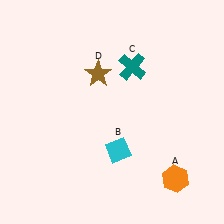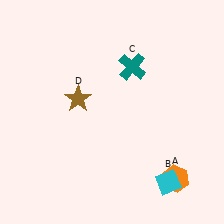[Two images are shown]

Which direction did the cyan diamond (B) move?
The cyan diamond (B) moved right.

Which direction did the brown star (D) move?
The brown star (D) moved down.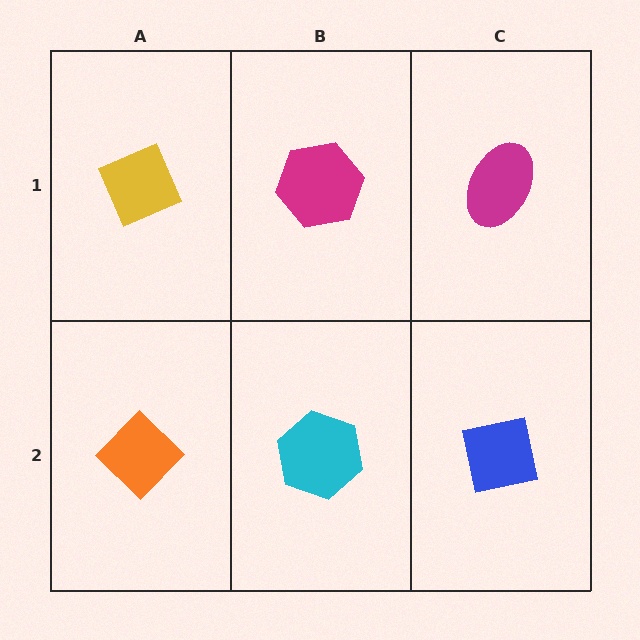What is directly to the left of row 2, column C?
A cyan hexagon.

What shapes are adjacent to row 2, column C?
A magenta ellipse (row 1, column C), a cyan hexagon (row 2, column B).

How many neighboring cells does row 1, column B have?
3.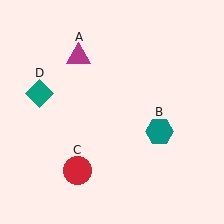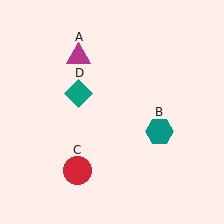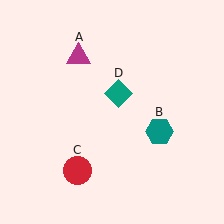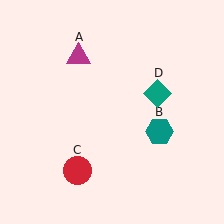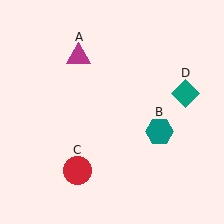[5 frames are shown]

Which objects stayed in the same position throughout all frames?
Magenta triangle (object A) and teal hexagon (object B) and red circle (object C) remained stationary.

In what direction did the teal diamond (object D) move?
The teal diamond (object D) moved right.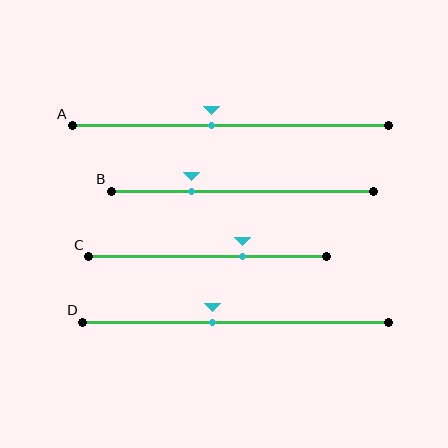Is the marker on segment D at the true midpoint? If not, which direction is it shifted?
No, the marker on segment D is shifted to the left by about 7% of the segment length.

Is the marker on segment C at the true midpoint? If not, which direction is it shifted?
No, the marker on segment C is shifted to the right by about 15% of the segment length.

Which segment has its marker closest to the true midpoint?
Segment A has its marker closest to the true midpoint.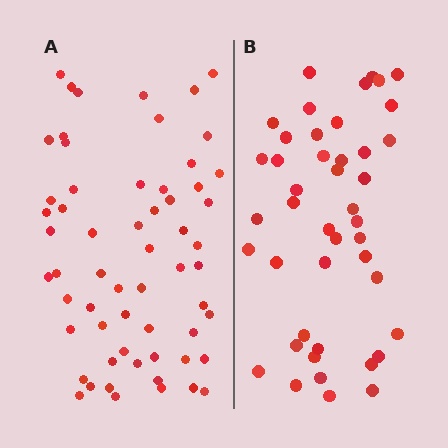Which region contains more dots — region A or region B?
Region A (the left region) has more dots.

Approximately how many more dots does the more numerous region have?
Region A has approximately 15 more dots than region B.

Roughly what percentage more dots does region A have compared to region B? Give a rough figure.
About 35% more.